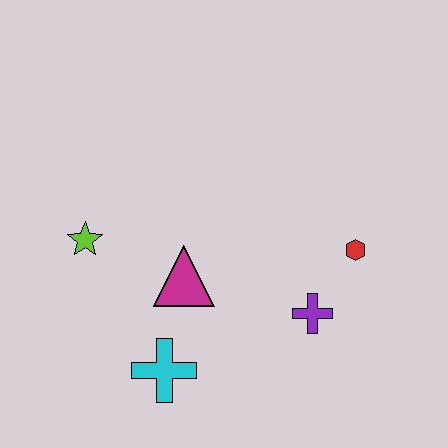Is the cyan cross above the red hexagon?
No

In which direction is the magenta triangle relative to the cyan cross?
The magenta triangle is above the cyan cross.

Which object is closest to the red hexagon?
The purple cross is closest to the red hexagon.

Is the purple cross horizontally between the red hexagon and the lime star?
Yes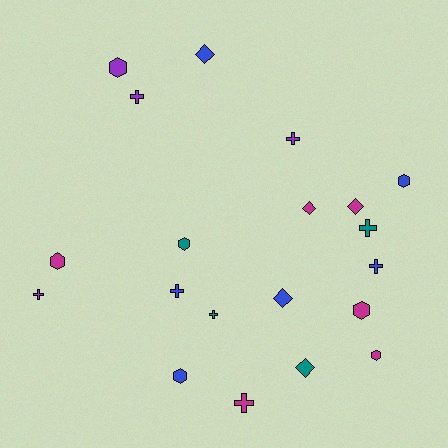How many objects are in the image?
There are 20 objects.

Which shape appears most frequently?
Cross, with 8 objects.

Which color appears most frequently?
Magenta, with 6 objects.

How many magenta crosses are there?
There is 1 magenta cross.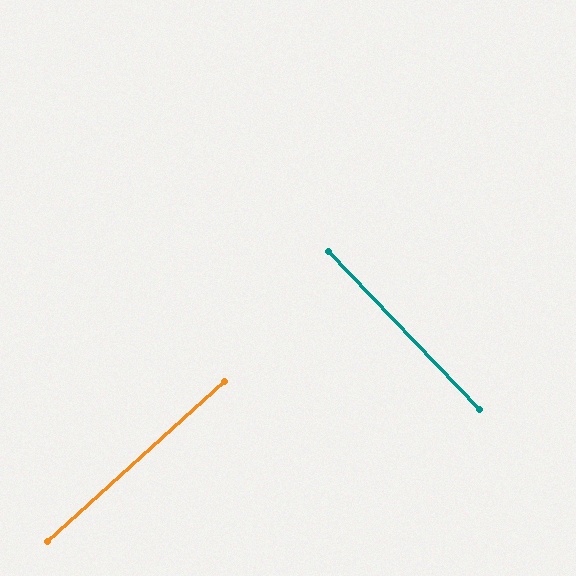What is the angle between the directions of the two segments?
Approximately 88 degrees.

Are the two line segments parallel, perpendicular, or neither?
Perpendicular — they meet at approximately 88°.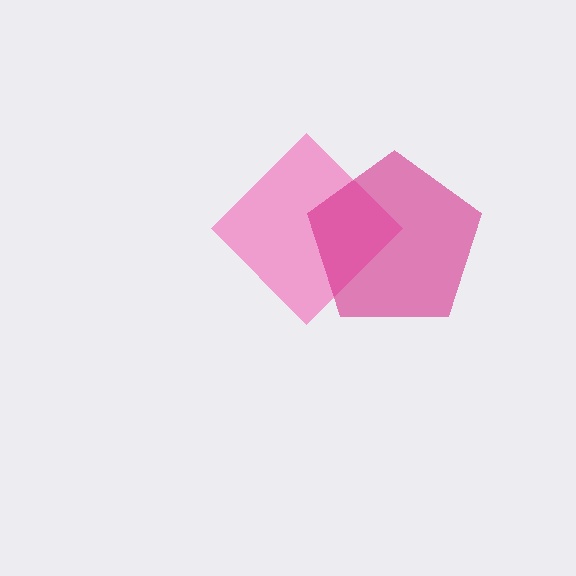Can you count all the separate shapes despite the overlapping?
Yes, there are 2 separate shapes.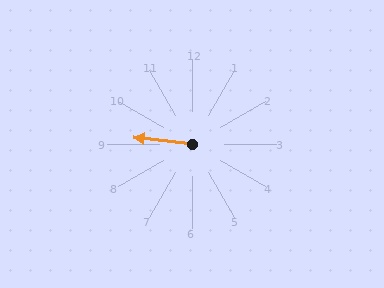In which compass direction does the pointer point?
West.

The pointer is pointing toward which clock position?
Roughly 9 o'clock.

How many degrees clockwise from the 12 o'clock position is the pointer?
Approximately 276 degrees.